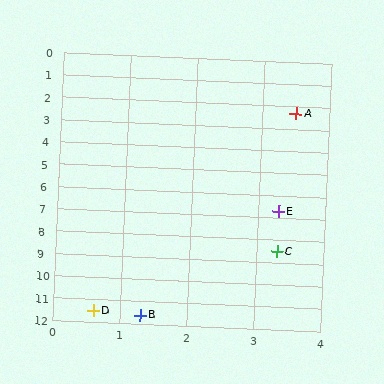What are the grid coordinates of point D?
Point D is at approximately (0.6, 11.5).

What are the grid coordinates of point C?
Point C is at approximately (3.3, 8.5).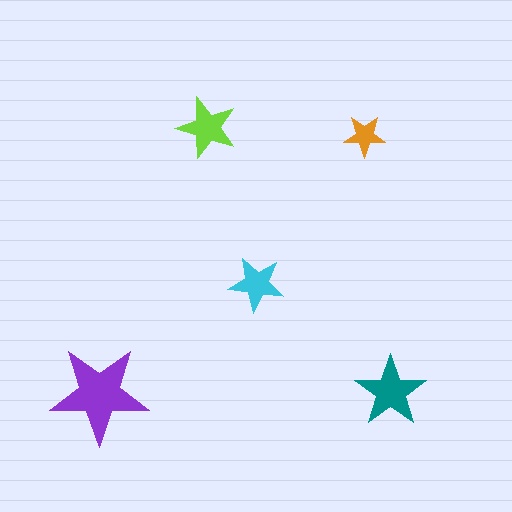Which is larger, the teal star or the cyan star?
The teal one.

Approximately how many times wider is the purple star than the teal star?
About 1.5 times wider.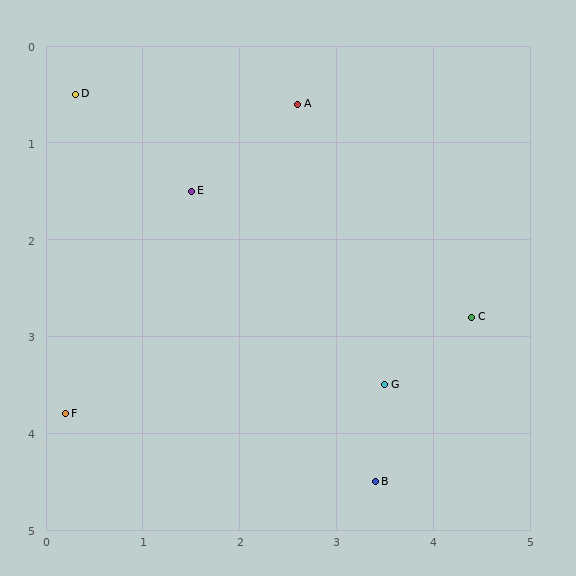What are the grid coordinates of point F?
Point F is at approximately (0.2, 3.8).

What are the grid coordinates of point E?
Point E is at approximately (1.5, 1.5).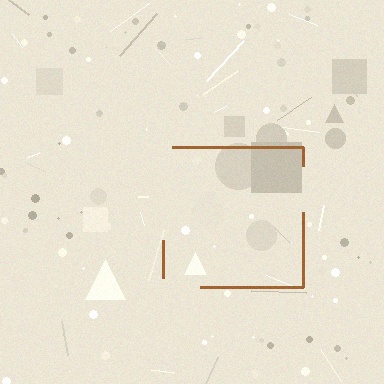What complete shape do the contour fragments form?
The contour fragments form a square.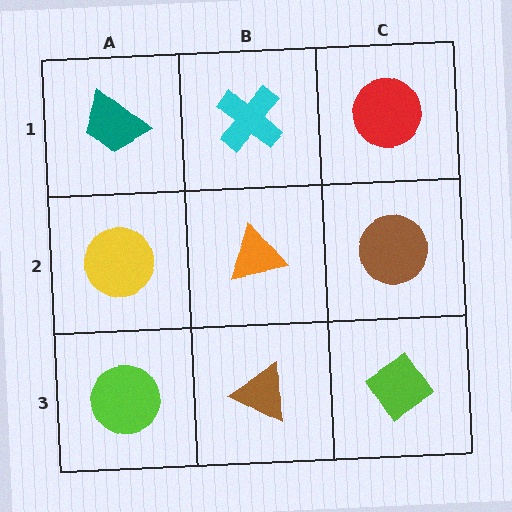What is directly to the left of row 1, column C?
A cyan cross.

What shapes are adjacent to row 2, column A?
A teal trapezoid (row 1, column A), a lime circle (row 3, column A), an orange triangle (row 2, column B).